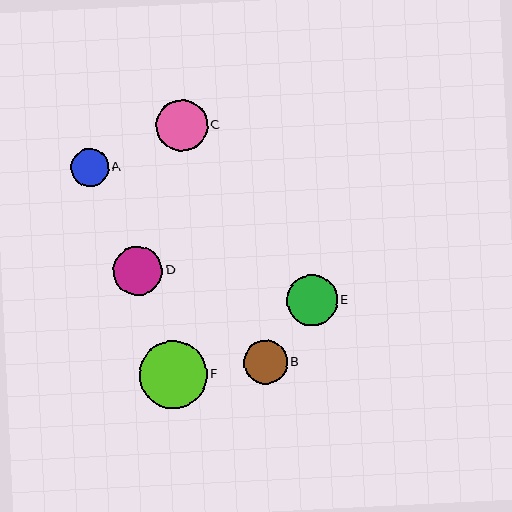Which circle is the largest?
Circle F is the largest with a size of approximately 68 pixels.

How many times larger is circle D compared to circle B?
Circle D is approximately 1.1 times the size of circle B.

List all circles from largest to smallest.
From largest to smallest: F, C, E, D, B, A.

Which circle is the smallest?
Circle A is the smallest with a size of approximately 38 pixels.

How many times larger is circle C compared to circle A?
Circle C is approximately 1.4 times the size of circle A.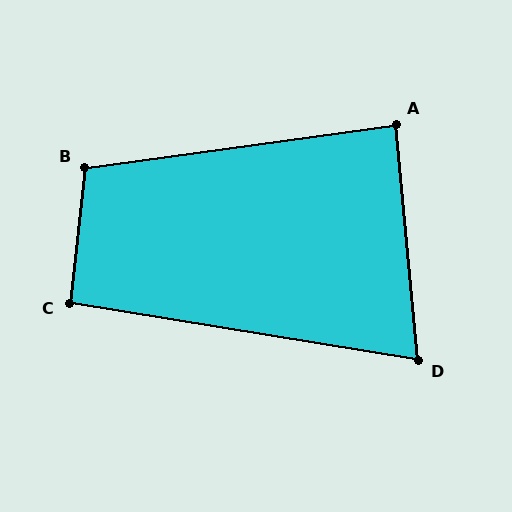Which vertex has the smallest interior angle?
D, at approximately 76 degrees.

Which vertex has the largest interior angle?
B, at approximately 104 degrees.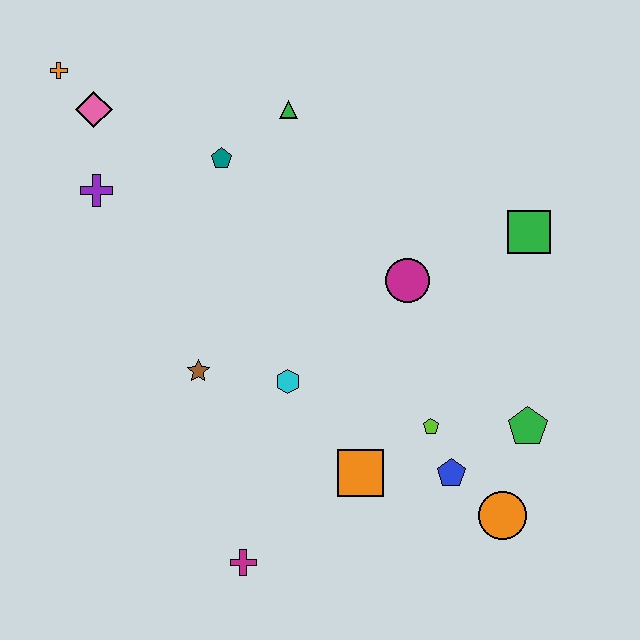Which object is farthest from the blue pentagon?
The orange cross is farthest from the blue pentagon.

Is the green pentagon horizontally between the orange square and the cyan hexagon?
No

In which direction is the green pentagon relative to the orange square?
The green pentagon is to the right of the orange square.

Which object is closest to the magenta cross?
The orange square is closest to the magenta cross.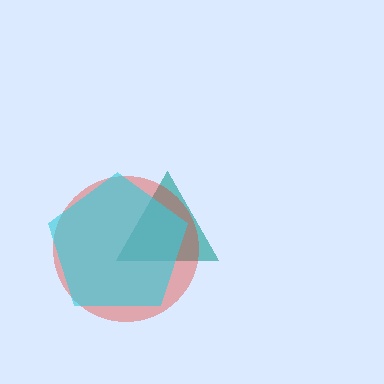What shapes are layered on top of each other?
The layered shapes are: a teal triangle, a red circle, a cyan pentagon.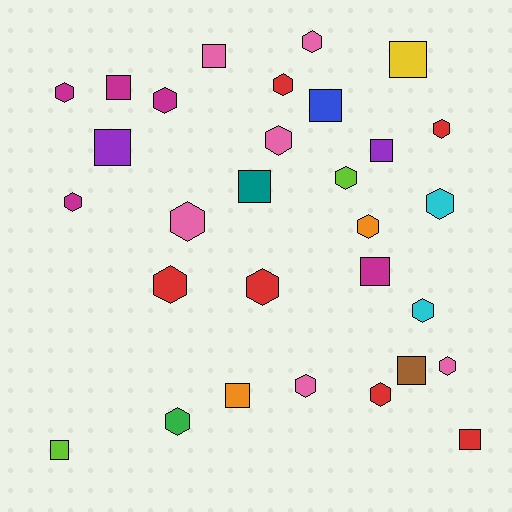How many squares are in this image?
There are 12 squares.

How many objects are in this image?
There are 30 objects.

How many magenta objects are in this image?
There are 5 magenta objects.